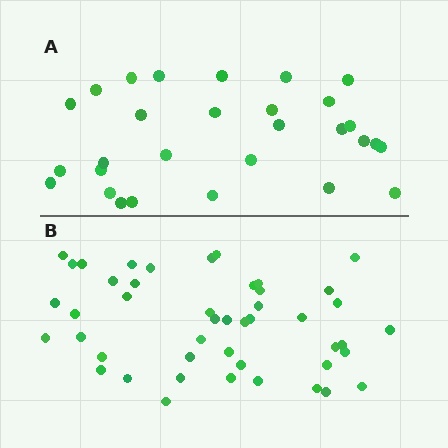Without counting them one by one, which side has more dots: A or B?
Region B (the bottom region) has more dots.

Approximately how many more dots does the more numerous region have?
Region B has approximately 15 more dots than region A.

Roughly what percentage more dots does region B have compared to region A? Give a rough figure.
About 60% more.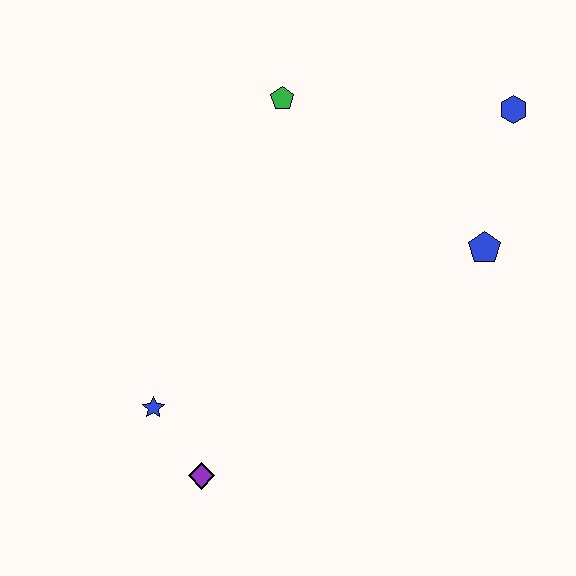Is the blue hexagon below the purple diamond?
No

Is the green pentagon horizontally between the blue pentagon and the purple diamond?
Yes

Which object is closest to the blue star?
The purple diamond is closest to the blue star.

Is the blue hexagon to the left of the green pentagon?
No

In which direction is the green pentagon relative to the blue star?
The green pentagon is above the blue star.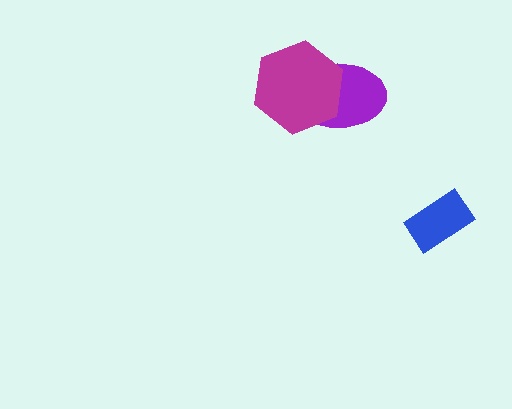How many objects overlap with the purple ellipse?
1 object overlaps with the purple ellipse.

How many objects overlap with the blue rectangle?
0 objects overlap with the blue rectangle.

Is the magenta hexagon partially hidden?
No, no other shape covers it.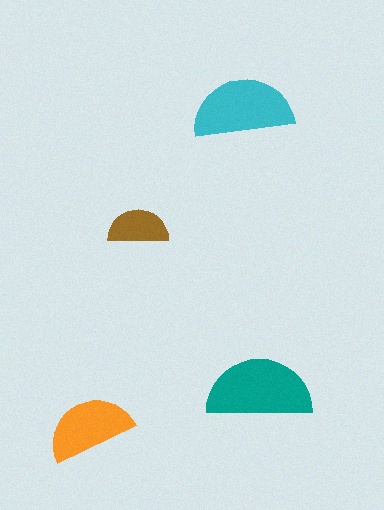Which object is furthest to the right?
The teal semicircle is rightmost.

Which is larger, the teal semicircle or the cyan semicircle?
The teal one.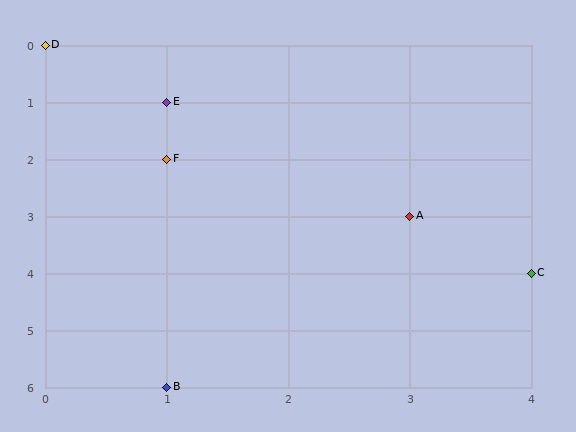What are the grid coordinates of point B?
Point B is at grid coordinates (1, 6).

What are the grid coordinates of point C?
Point C is at grid coordinates (4, 4).